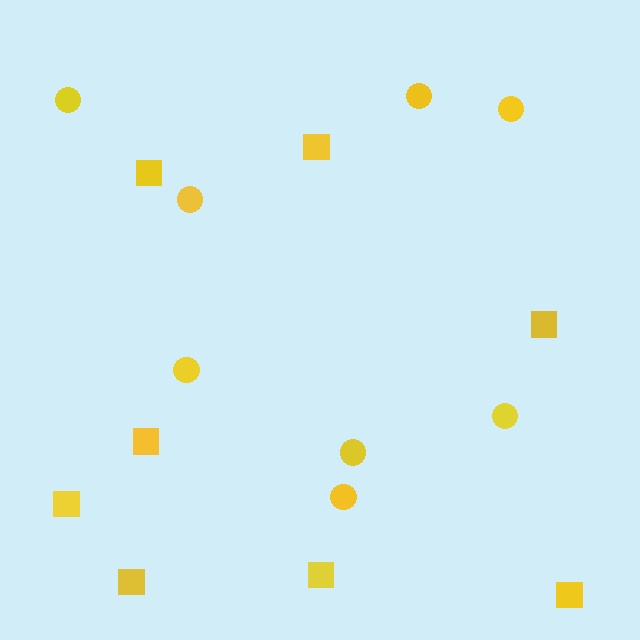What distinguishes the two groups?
There are 2 groups: one group of circles (8) and one group of squares (8).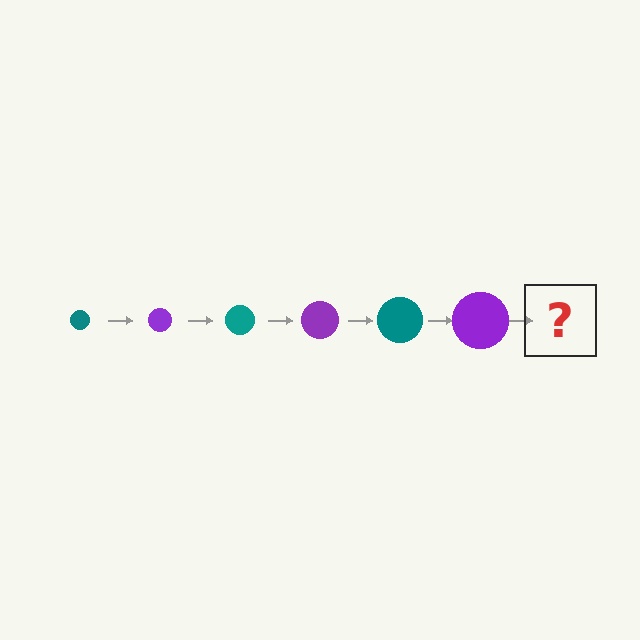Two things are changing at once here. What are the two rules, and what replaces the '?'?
The two rules are that the circle grows larger each step and the color cycles through teal and purple. The '?' should be a teal circle, larger than the previous one.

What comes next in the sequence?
The next element should be a teal circle, larger than the previous one.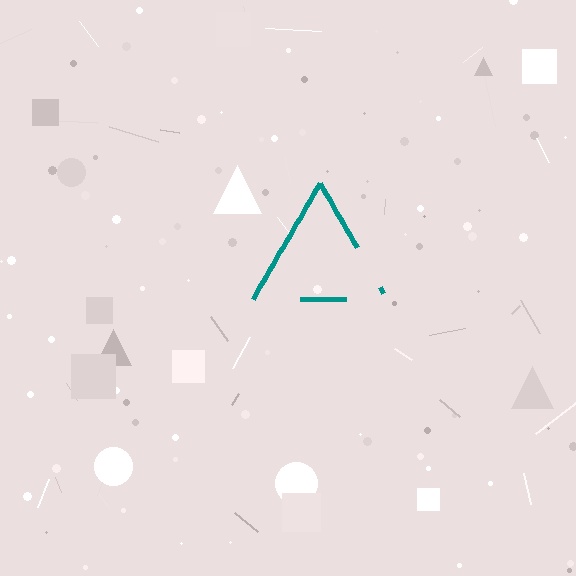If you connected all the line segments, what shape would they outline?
They would outline a triangle.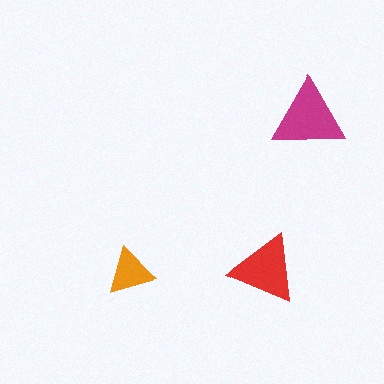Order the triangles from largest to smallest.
the magenta one, the red one, the orange one.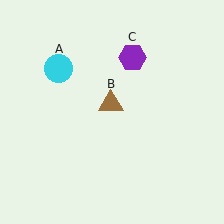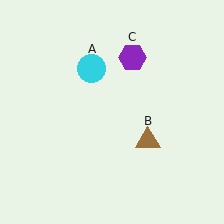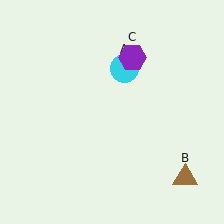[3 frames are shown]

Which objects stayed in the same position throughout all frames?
Purple hexagon (object C) remained stationary.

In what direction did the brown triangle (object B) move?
The brown triangle (object B) moved down and to the right.